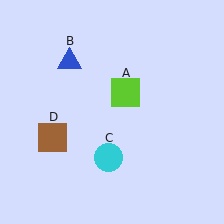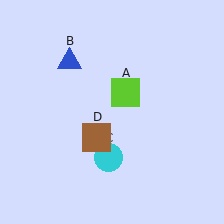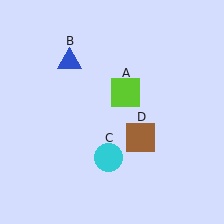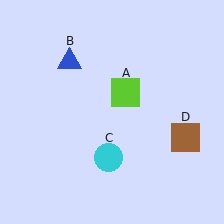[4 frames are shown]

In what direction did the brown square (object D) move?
The brown square (object D) moved right.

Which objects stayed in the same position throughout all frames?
Lime square (object A) and blue triangle (object B) and cyan circle (object C) remained stationary.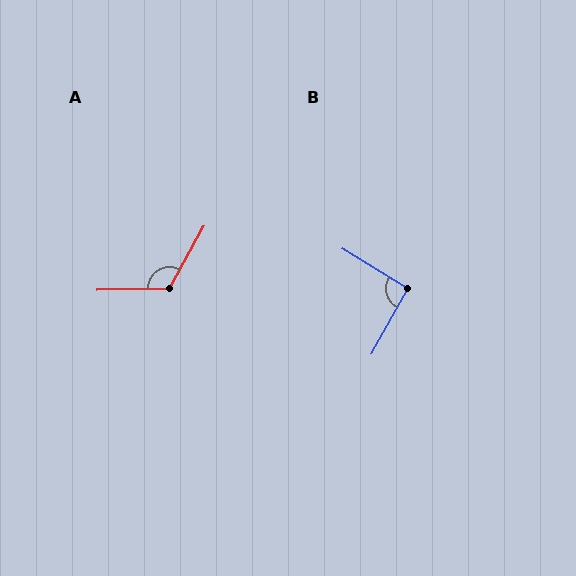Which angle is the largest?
A, at approximately 120 degrees.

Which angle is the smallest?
B, at approximately 92 degrees.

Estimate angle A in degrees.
Approximately 120 degrees.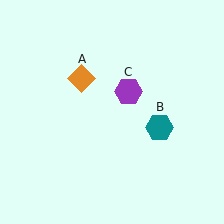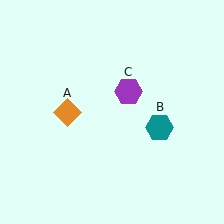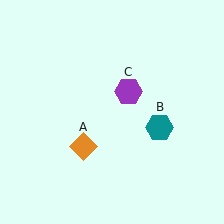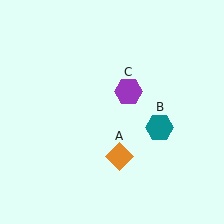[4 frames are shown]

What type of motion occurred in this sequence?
The orange diamond (object A) rotated counterclockwise around the center of the scene.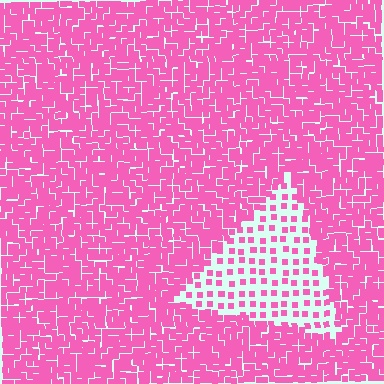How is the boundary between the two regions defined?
The boundary is defined by a change in element density (approximately 3.0x ratio). All elements are the same color, size, and shape.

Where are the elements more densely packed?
The elements are more densely packed outside the triangle boundary.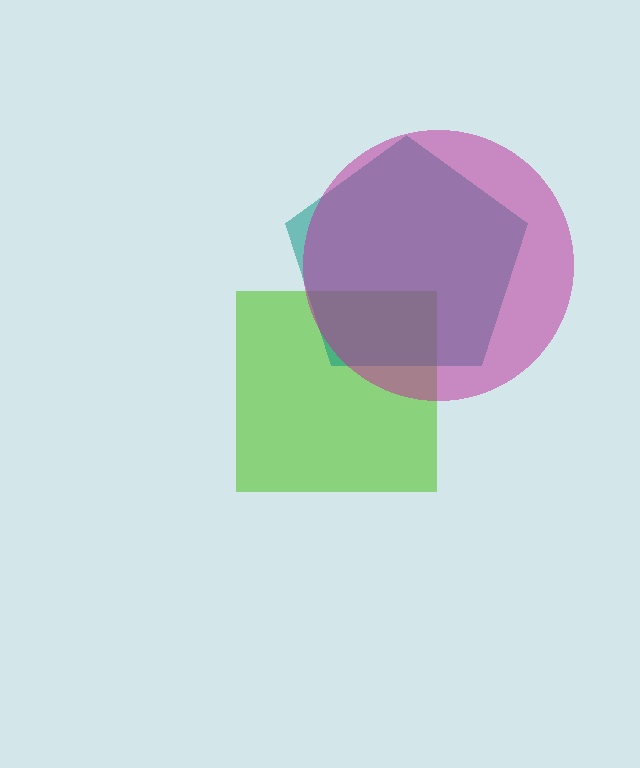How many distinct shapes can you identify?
There are 3 distinct shapes: a lime square, a teal pentagon, a magenta circle.